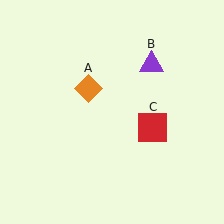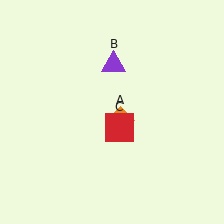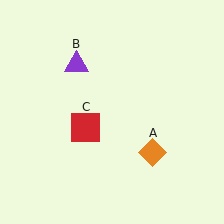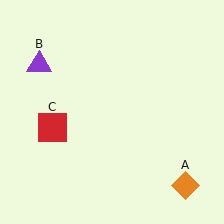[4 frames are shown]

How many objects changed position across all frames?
3 objects changed position: orange diamond (object A), purple triangle (object B), red square (object C).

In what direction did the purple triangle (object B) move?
The purple triangle (object B) moved left.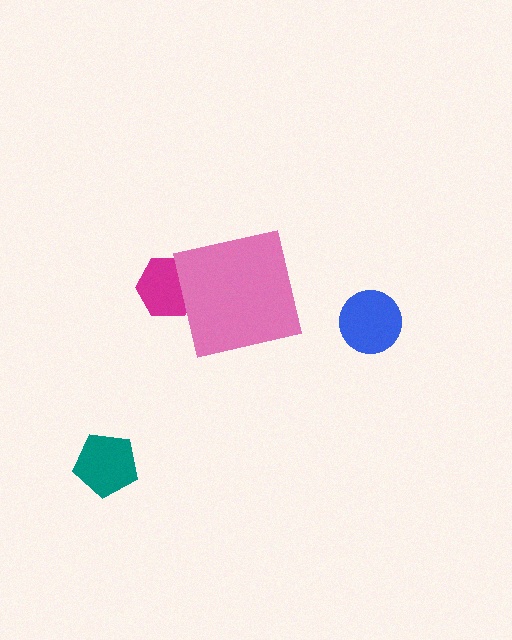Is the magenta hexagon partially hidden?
Yes, the magenta hexagon is partially hidden behind the pink square.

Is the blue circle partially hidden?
No, the blue circle is fully visible.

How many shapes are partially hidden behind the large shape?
1 shape is partially hidden.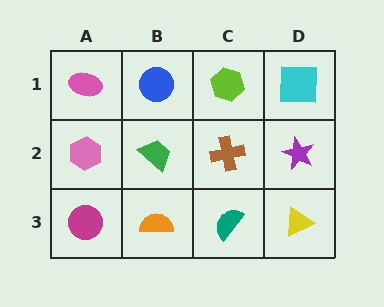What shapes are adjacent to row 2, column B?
A blue circle (row 1, column B), an orange semicircle (row 3, column B), a pink hexagon (row 2, column A), a brown cross (row 2, column C).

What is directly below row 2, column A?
A magenta circle.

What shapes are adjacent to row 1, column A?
A pink hexagon (row 2, column A), a blue circle (row 1, column B).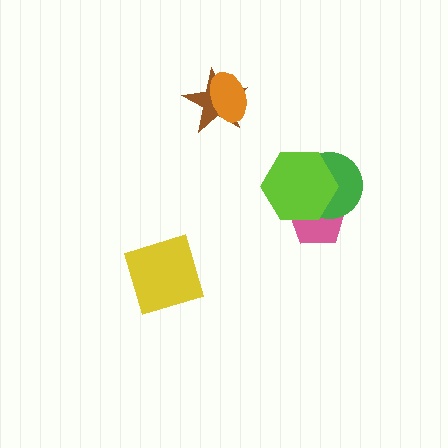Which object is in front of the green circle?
The lime hexagon is in front of the green circle.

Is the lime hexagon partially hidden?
No, no other shape covers it.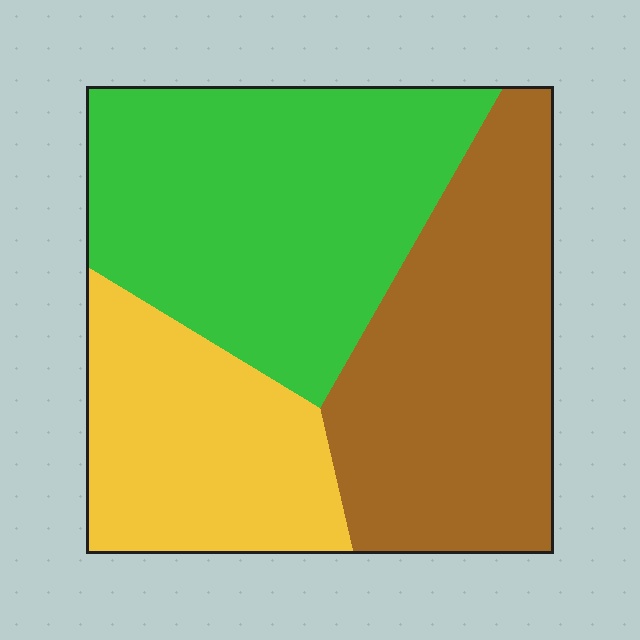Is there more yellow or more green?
Green.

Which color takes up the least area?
Yellow, at roughly 25%.